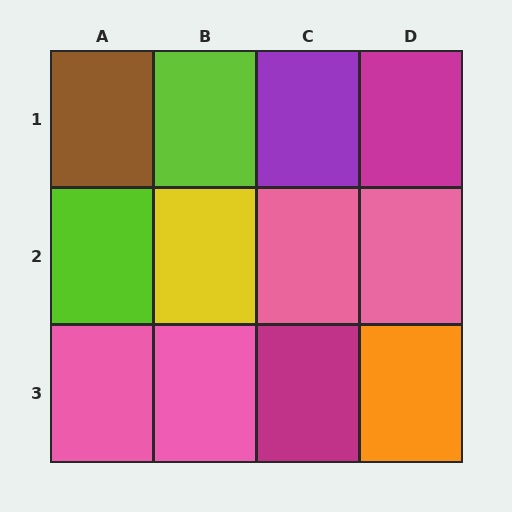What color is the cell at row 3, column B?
Pink.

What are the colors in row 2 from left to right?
Lime, yellow, pink, pink.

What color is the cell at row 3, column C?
Magenta.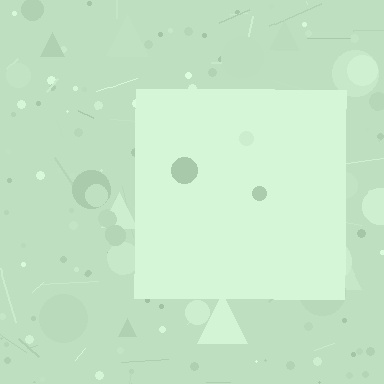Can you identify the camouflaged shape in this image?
The camouflaged shape is a square.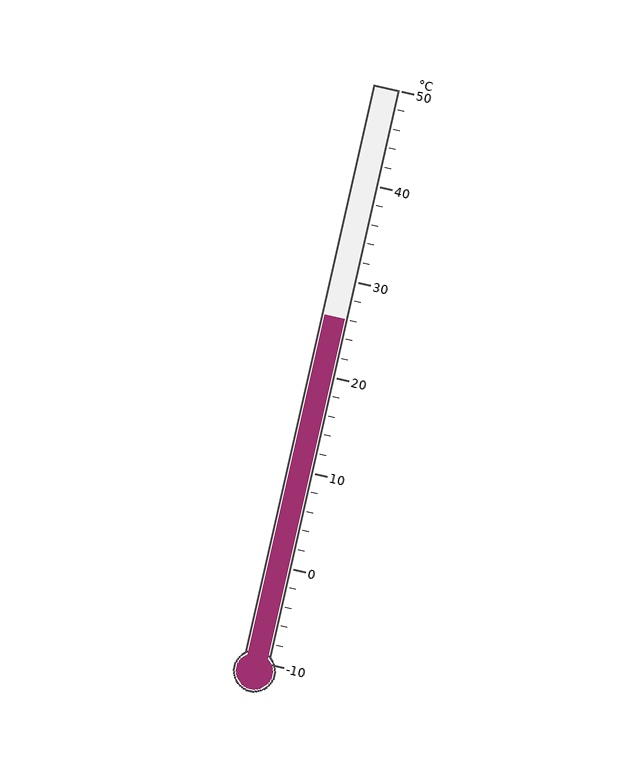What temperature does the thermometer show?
The thermometer shows approximately 26°C.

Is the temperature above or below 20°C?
The temperature is above 20°C.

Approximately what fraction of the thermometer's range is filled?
The thermometer is filled to approximately 60% of its range.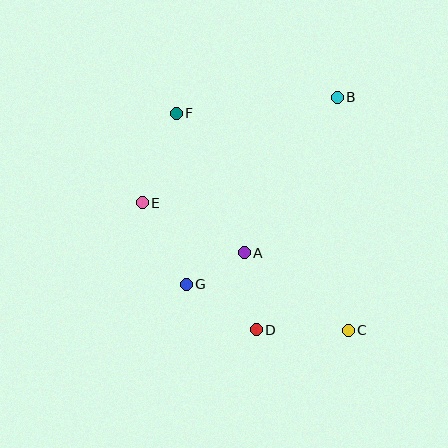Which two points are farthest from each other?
Points C and F are farthest from each other.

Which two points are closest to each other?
Points A and G are closest to each other.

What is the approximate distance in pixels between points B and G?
The distance between B and G is approximately 241 pixels.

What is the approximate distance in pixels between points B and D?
The distance between B and D is approximately 246 pixels.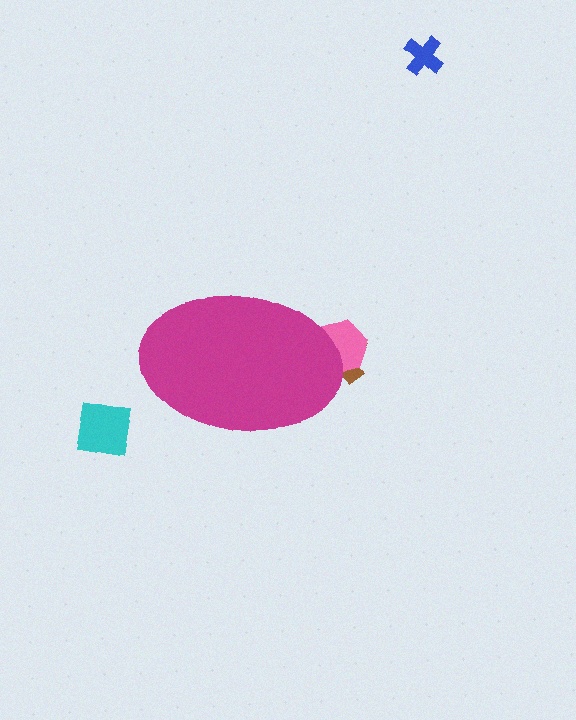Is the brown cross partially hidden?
Yes, the brown cross is partially hidden behind the magenta ellipse.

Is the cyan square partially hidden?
No, the cyan square is fully visible.